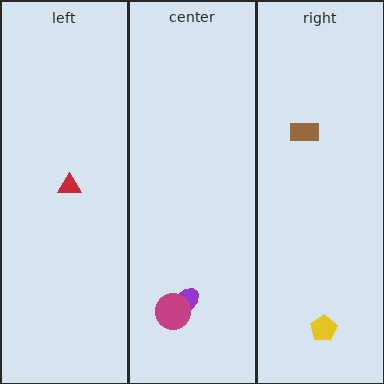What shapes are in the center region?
The purple ellipse, the magenta circle.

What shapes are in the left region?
The red triangle.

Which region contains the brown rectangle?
The right region.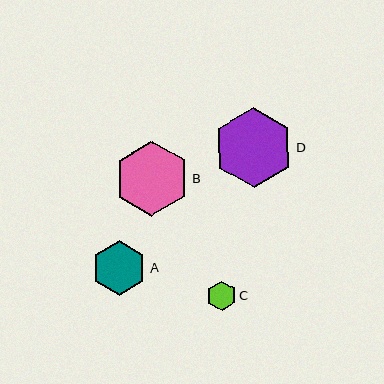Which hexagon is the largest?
Hexagon D is the largest with a size of approximately 79 pixels.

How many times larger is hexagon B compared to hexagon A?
Hexagon B is approximately 1.4 times the size of hexagon A.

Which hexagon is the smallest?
Hexagon C is the smallest with a size of approximately 29 pixels.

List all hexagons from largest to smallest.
From largest to smallest: D, B, A, C.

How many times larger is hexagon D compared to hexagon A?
Hexagon D is approximately 1.4 times the size of hexagon A.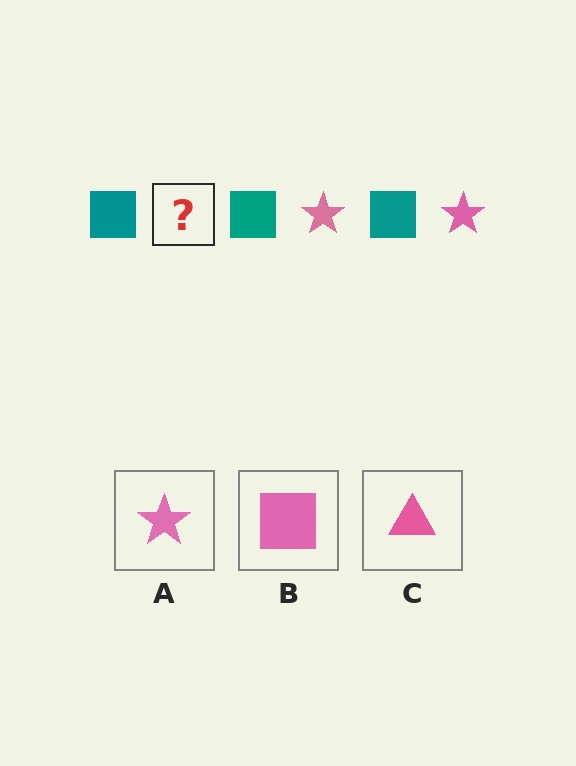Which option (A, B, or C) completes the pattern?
A.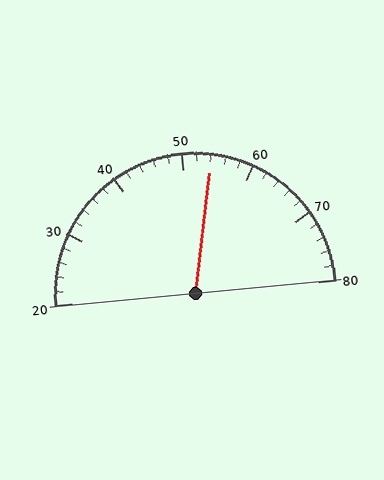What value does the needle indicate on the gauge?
The needle indicates approximately 54.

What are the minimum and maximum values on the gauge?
The gauge ranges from 20 to 80.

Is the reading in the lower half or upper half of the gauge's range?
The reading is in the upper half of the range (20 to 80).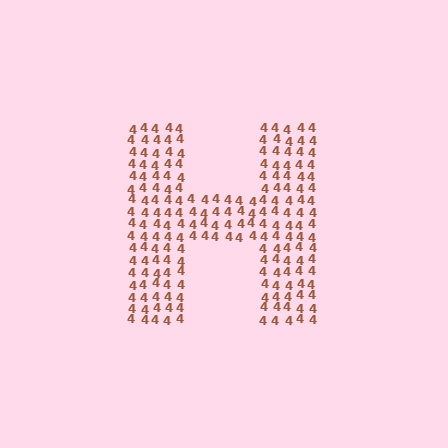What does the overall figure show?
The overall figure shows the letter H.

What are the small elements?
The small elements are digit 4's.